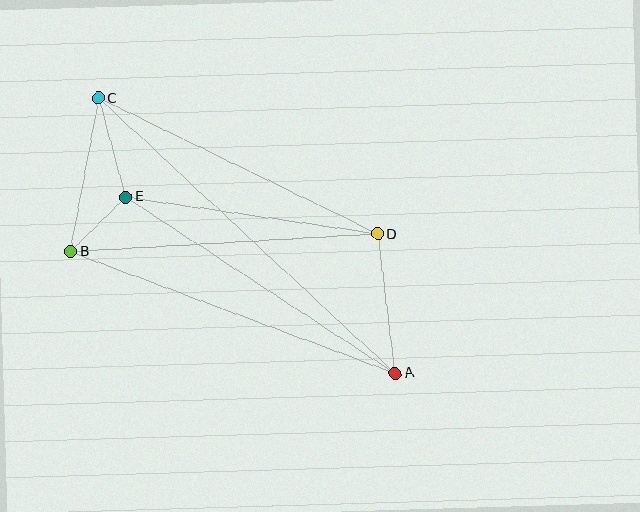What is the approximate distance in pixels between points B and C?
The distance between B and C is approximately 156 pixels.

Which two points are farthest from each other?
Points A and C are farthest from each other.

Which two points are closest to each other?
Points B and E are closest to each other.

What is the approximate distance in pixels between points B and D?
The distance between B and D is approximately 308 pixels.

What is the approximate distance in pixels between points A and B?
The distance between A and B is approximately 347 pixels.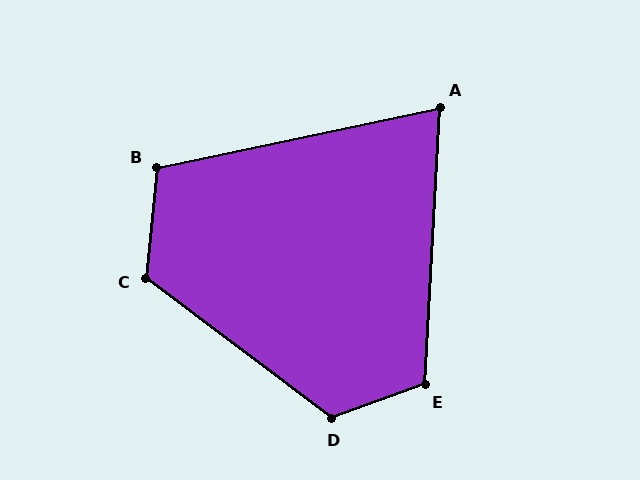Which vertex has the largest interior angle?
D, at approximately 123 degrees.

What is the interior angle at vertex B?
Approximately 108 degrees (obtuse).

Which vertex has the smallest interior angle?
A, at approximately 75 degrees.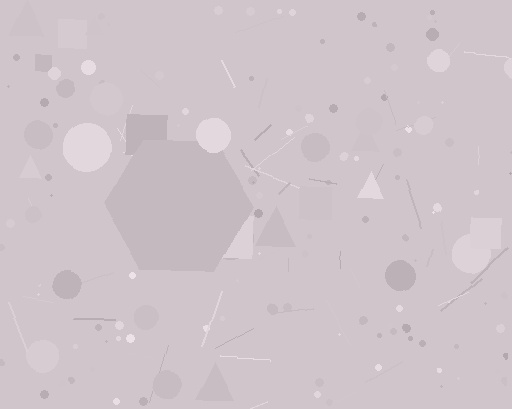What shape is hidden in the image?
A hexagon is hidden in the image.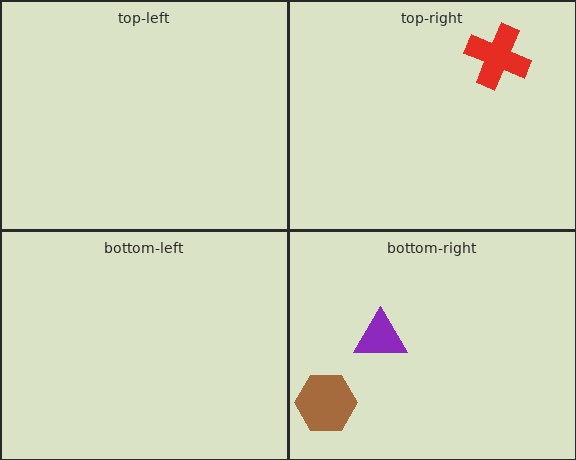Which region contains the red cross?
The top-right region.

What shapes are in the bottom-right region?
The purple triangle, the brown hexagon.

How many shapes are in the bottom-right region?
2.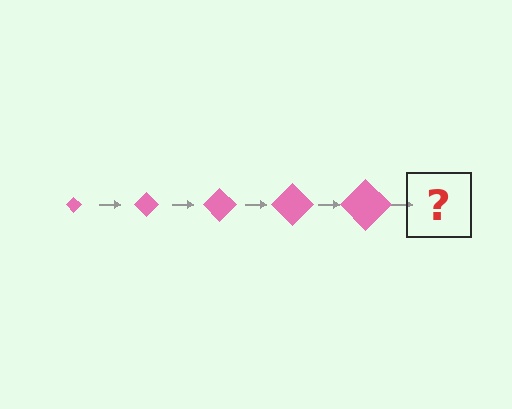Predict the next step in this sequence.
The next step is a pink diamond, larger than the previous one.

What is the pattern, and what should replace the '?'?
The pattern is that the diamond gets progressively larger each step. The '?' should be a pink diamond, larger than the previous one.